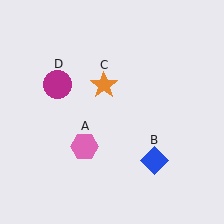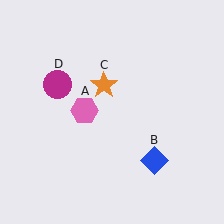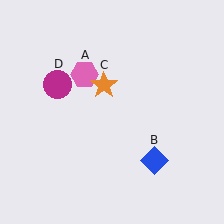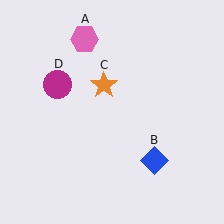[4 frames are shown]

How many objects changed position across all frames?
1 object changed position: pink hexagon (object A).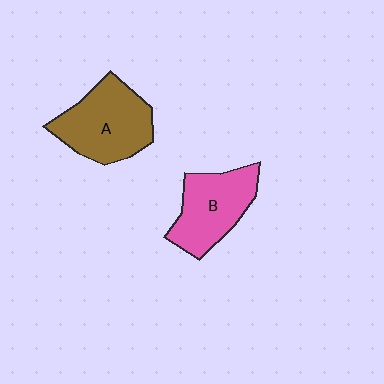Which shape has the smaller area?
Shape B (pink).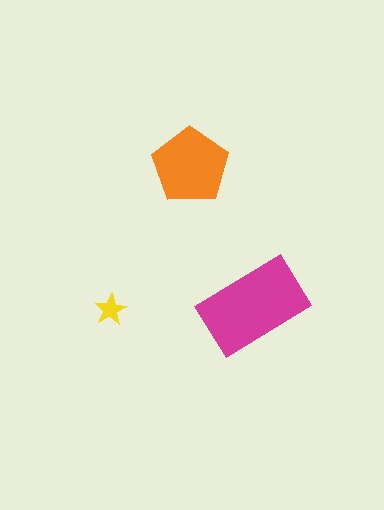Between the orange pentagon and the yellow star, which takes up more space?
The orange pentagon.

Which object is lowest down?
The yellow star is bottommost.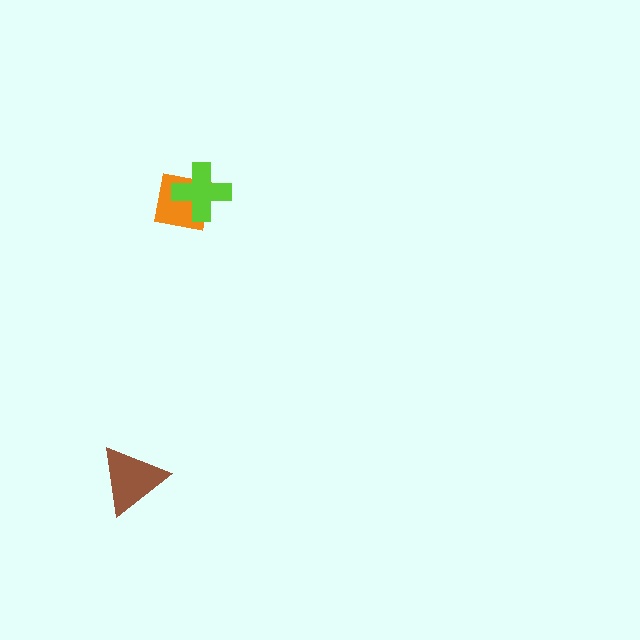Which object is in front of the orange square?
The lime cross is in front of the orange square.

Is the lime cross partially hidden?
No, no other shape covers it.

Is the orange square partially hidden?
Yes, it is partially covered by another shape.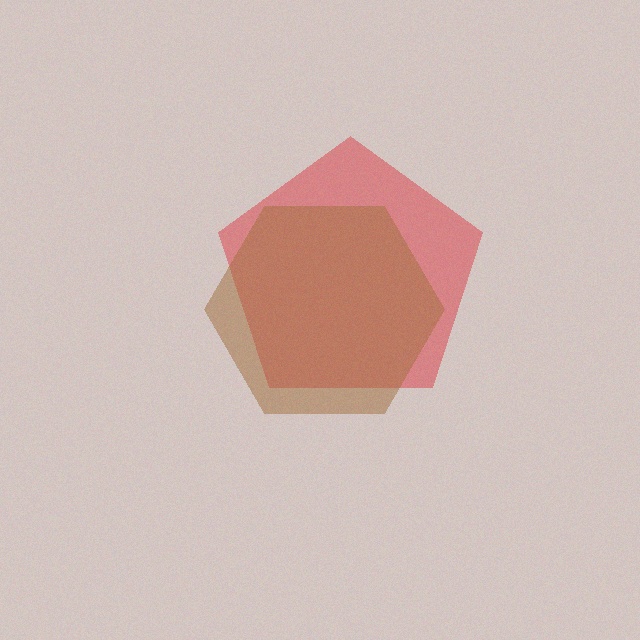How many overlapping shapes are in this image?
There are 2 overlapping shapes in the image.